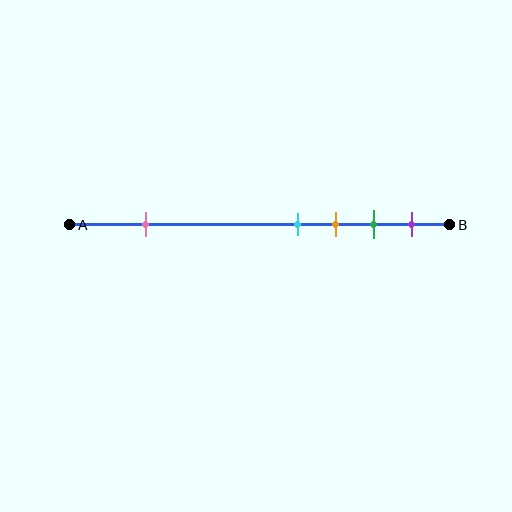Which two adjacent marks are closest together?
The cyan and orange marks are the closest adjacent pair.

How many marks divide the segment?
There are 5 marks dividing the segment.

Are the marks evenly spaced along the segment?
No, the marks are not evenly spaced.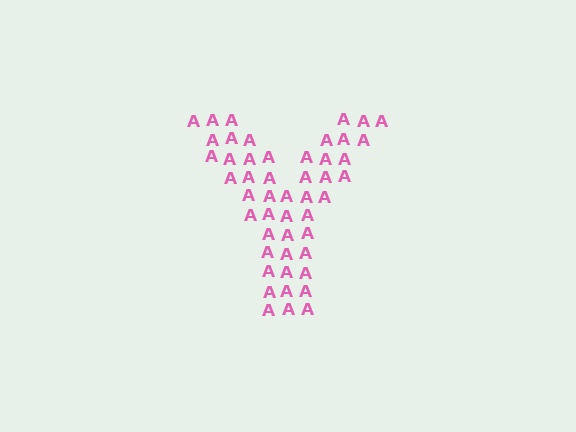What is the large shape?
The large shape is the letter Y.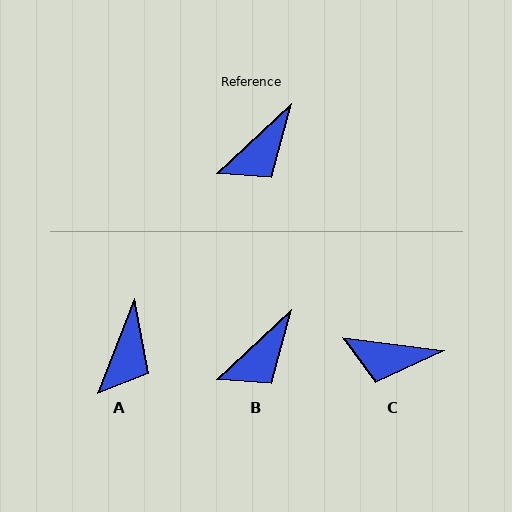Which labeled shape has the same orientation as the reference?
B.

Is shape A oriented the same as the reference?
No, it is off by about 26 degrees.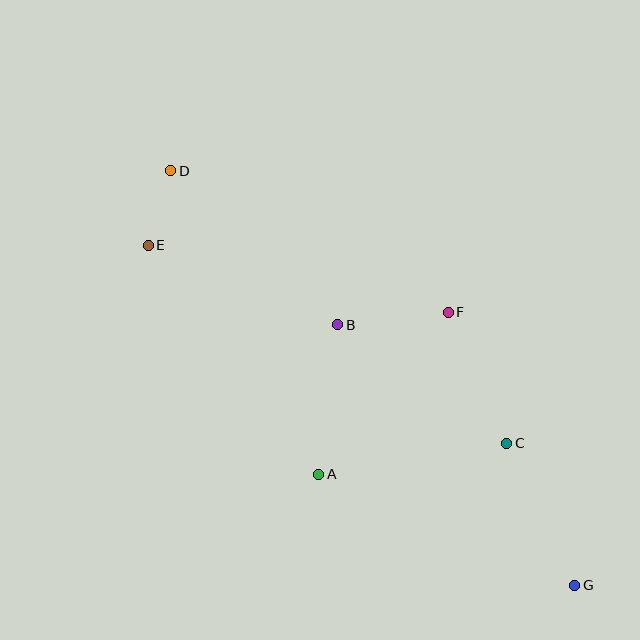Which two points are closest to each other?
Points D and E are closest to each other.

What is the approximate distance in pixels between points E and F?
The distance between E and F is approximately 307 pixels.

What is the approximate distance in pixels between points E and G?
The distance between E and G is approximately 545 pixels.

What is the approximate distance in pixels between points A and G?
The distance between A and G is approximately 279 pixels.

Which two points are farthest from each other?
Points D and G are farthest from each other.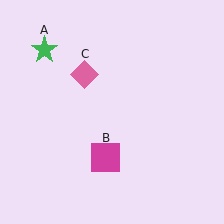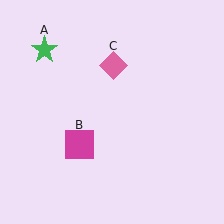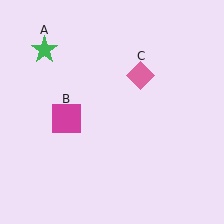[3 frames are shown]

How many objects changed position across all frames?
2 objects changed position: magenta square (object B), pink diamond (object C).